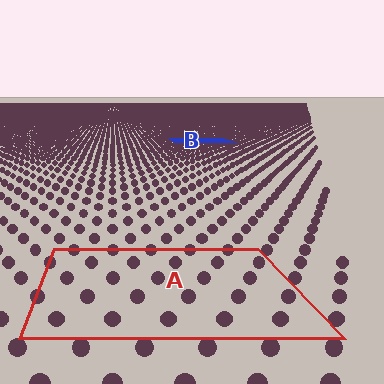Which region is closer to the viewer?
Region A is closer. The texture elements there are larger and more spread out.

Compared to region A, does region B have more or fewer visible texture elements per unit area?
Region B has more texture elements per unit area — they are packed more densely because it is farther away.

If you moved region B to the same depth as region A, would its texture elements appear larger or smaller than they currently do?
They would appear larger. At a closer depth, the same texture elements are projected at a bigger on-screen size.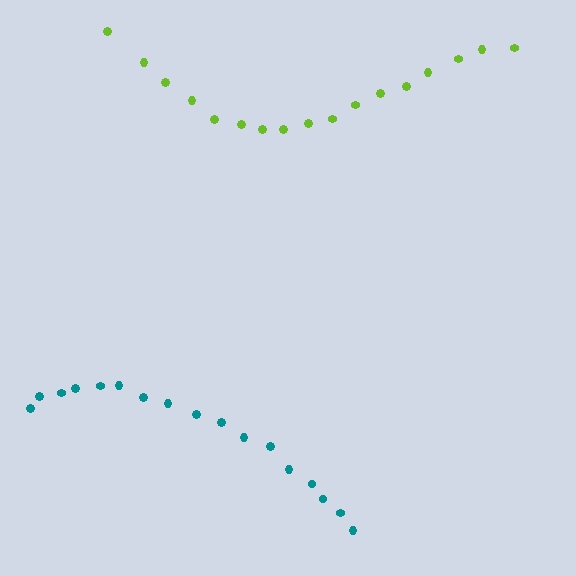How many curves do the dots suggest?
There are 2 distinct paths.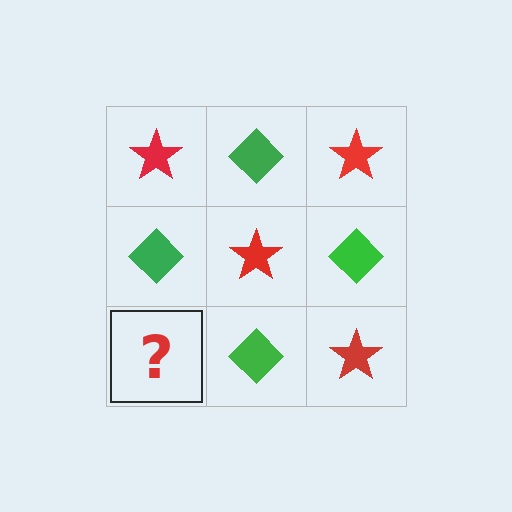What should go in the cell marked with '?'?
The missing cell should contain a red star.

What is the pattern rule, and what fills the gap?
The rule is that it alternates red star and green diamond in a checkerboard pattern. The gap should be filled with a red star.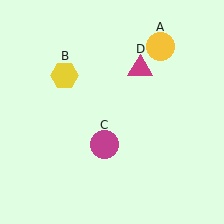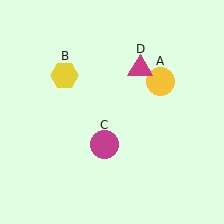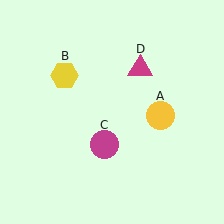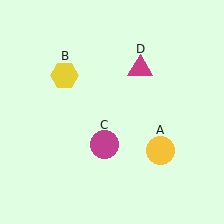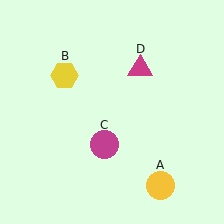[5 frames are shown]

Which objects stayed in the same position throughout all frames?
Yellow hexagon (object B) and magenta circle (object C) and magenta triangle (object D) remained stationary.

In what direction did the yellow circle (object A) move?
The yellow circle (object A) moved down.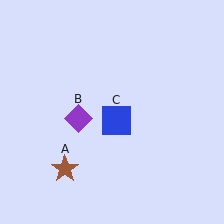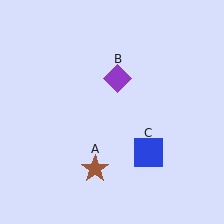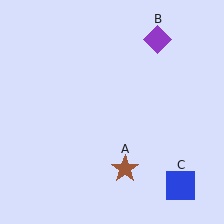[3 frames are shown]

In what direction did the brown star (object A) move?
The brown star (object A) moved right.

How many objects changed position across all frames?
3 objects changed position: brown star (object A), purple diamond (object B), blue square (object C).